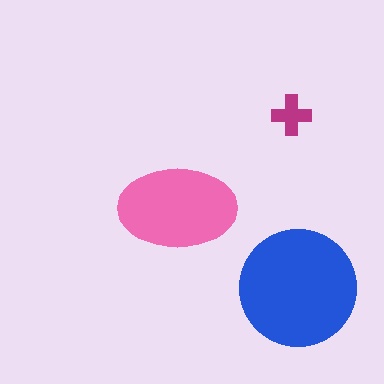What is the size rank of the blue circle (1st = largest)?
1st.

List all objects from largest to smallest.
The blue circle, the pink ellipse, the magenta cross.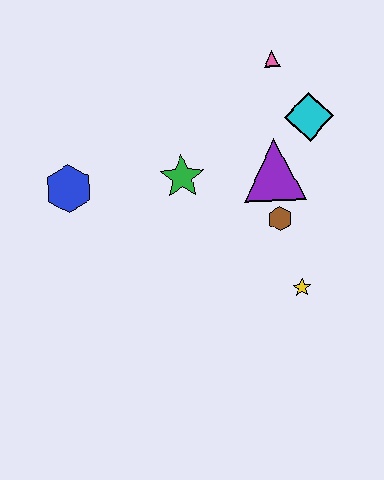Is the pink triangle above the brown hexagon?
Yes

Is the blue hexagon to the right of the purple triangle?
No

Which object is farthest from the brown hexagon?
The blue hexagon is farthest from the brown hexagon.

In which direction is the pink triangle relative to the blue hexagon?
The pink triangle is to the right of the blue hexagon.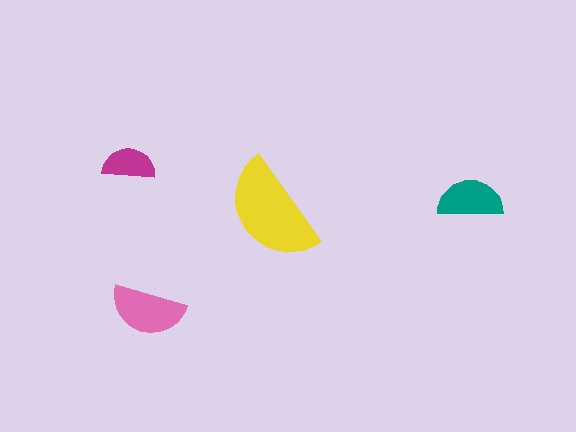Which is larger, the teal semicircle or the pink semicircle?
The pink one.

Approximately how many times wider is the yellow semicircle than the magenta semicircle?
About 2 times wider.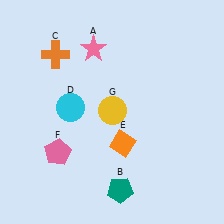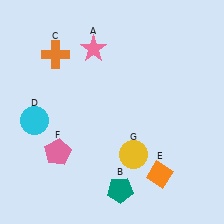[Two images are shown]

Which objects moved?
The objects that moved are: the cyan circle (D), the orange diamond (E), the yellow circle (G).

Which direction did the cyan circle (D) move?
The cyan circle (D) moved left.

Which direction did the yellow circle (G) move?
The yellow circle (G) moved down.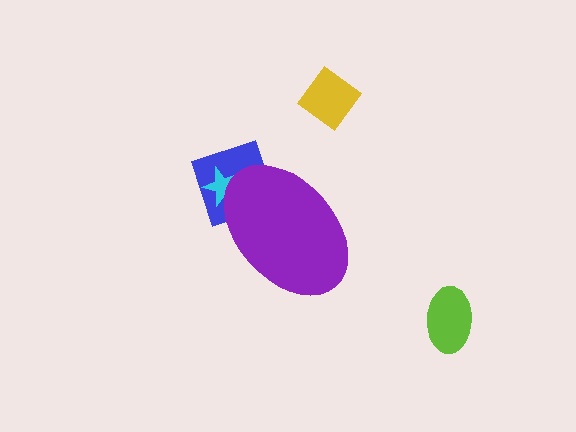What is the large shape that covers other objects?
A purple ellipse.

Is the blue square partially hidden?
Yes, the blue square is partially hidden behind the purple ellipse.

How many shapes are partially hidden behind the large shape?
2 shapes are partially hidden.